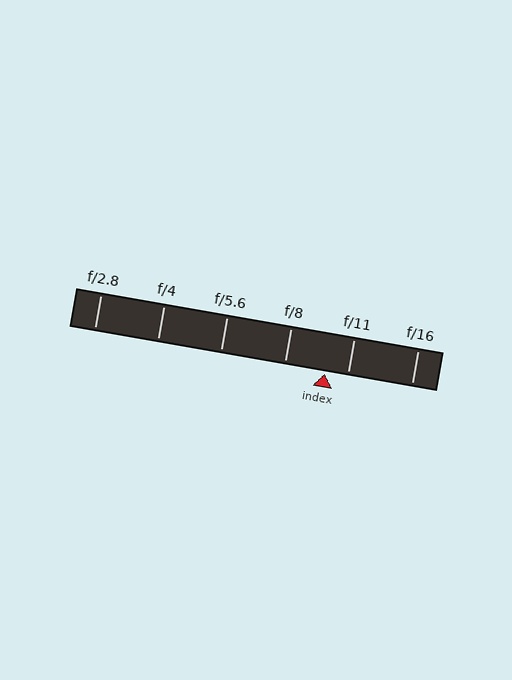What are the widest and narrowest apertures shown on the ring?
The widest aperture shown is f/2.8 and the narrowest is f/16.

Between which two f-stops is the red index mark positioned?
The index mark is between f/8 and f/11.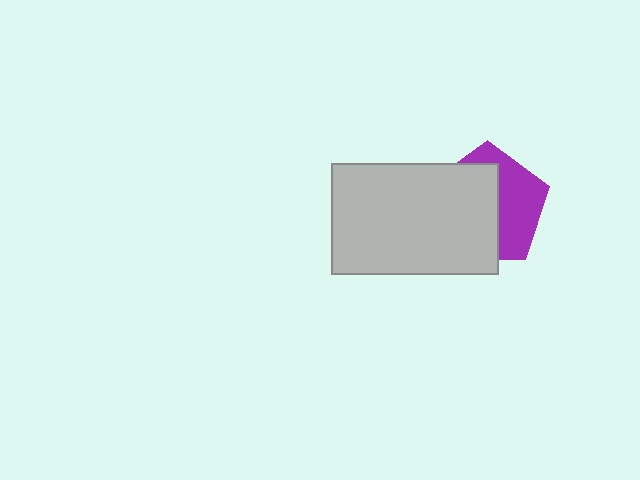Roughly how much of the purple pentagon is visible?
A small part of it is visible (roughly 42%).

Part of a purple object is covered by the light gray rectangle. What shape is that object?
It is a pentagon.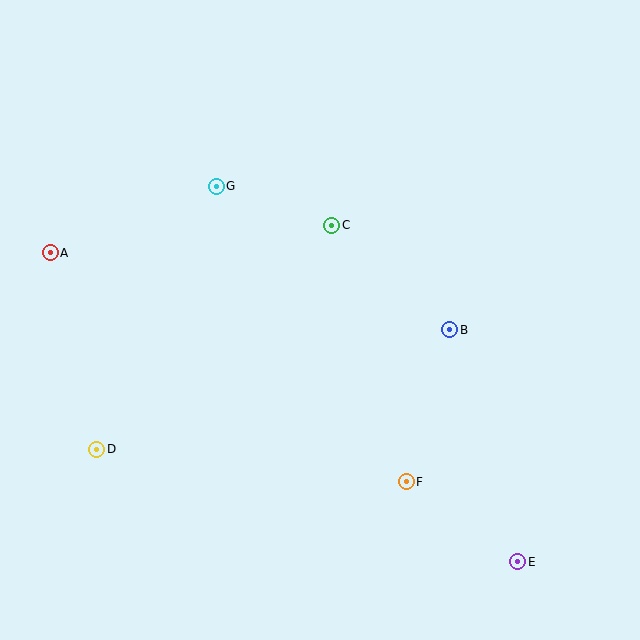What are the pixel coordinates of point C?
Point C is at (332, 225).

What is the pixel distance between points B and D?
The distance between B and D is 373 pixels.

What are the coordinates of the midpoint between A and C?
The midpoint between A and C is at (191, 239).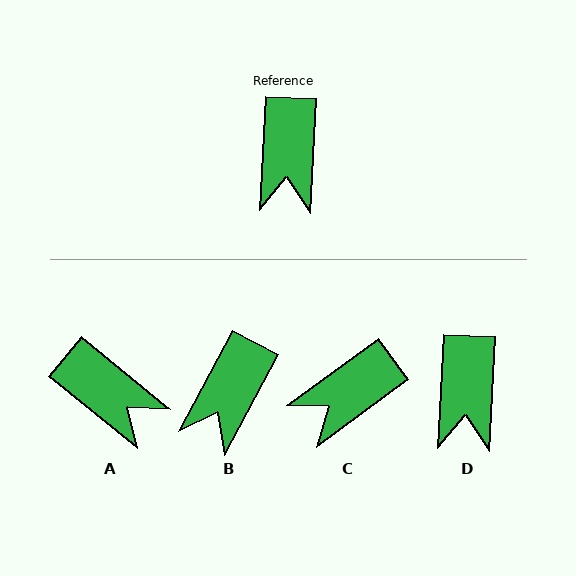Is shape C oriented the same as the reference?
No, it is off by about 51 degrees.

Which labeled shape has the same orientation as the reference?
D.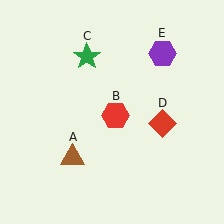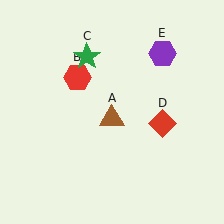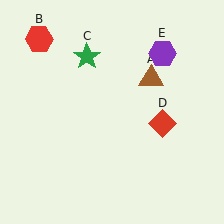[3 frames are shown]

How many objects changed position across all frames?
2 objects changed position: brown triangle (object A), red hexagon (object B).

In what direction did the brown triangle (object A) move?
The brown triangle (object A) moved up and to the right.